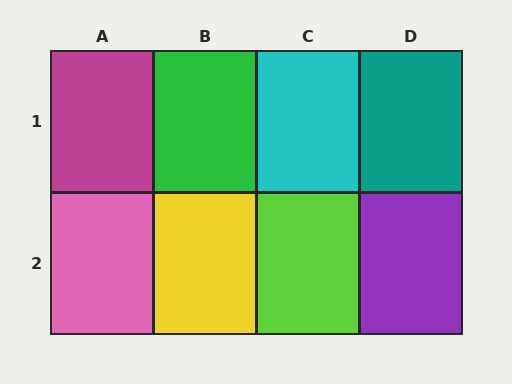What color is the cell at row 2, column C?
Lime.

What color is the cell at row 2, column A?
Pink.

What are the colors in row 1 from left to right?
Magenta, green, cyan, teal.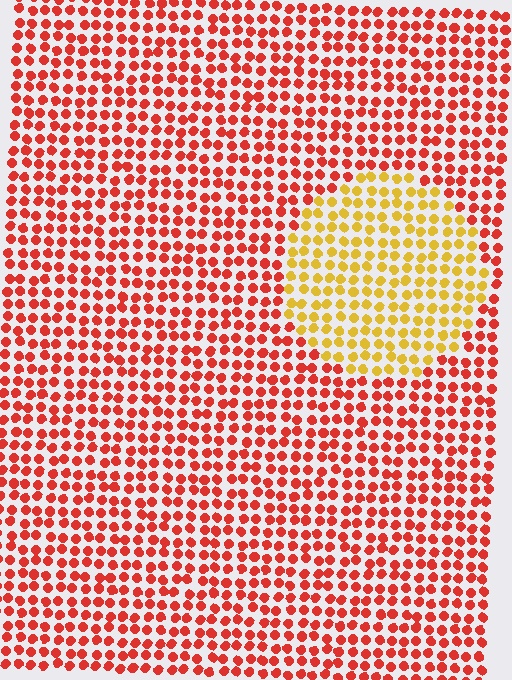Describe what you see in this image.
The image is filled with small red elements in a uniform arrangement. A circle-shaped region is visible where the elements are tinted to a slightly different hue, forming a subtle color boundary.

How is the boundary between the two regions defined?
The boundary is defined purely by a slight shift in hue (about 47 degrees). Spacing, size, and orientation are identical on both sides.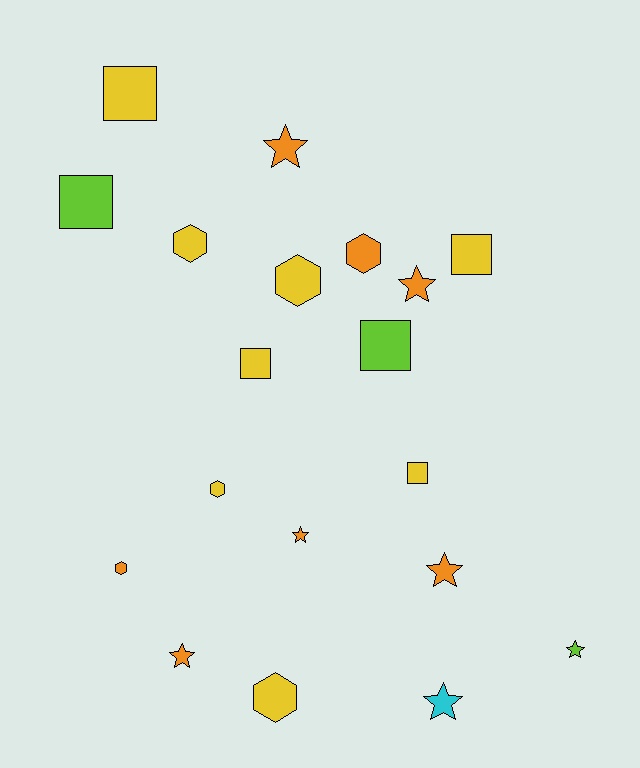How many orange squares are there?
There are no orange squares.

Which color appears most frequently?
Yellow, with 8 objects.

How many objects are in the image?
There are 19 objects.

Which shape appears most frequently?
Star, with 7 objects.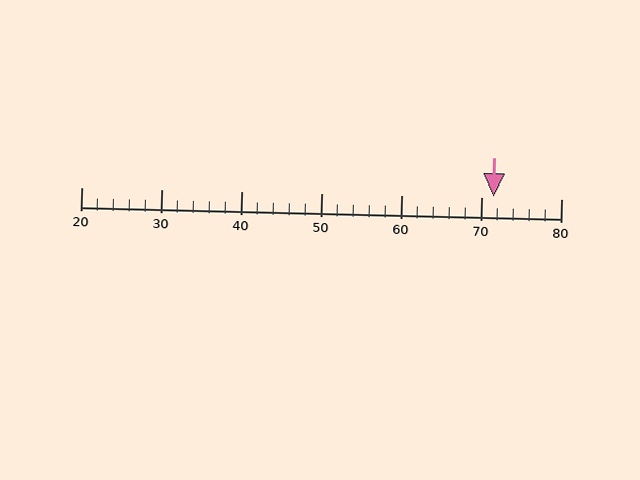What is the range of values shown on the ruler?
The ruler shows values from 20 to 80.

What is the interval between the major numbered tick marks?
The major tick marks are spaced 10 units apart.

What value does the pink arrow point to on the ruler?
The pink arrow points to approximately 72.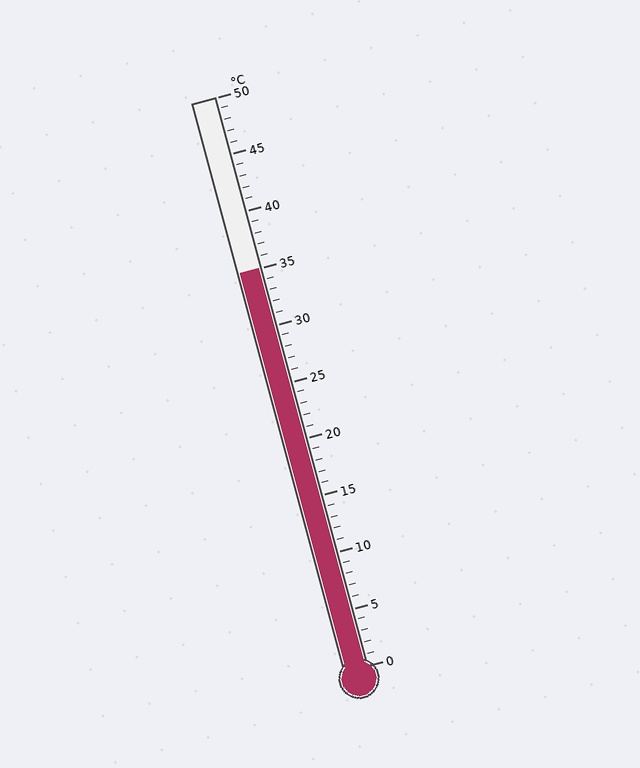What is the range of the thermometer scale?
The thermometer scale ranges from 0°C to 50°C.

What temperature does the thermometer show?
The thermometer shows approximately 35°C.